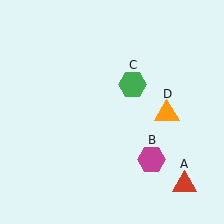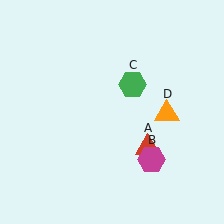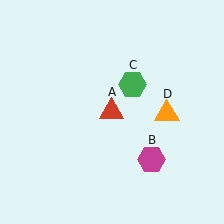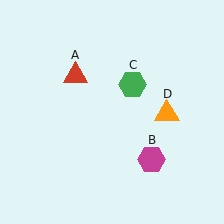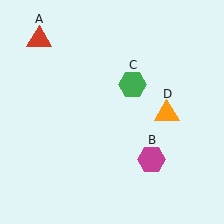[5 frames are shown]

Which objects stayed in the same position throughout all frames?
Magenta hexagon (object B) and green hexagon (object C) and orange triangle (object D) remained stationary.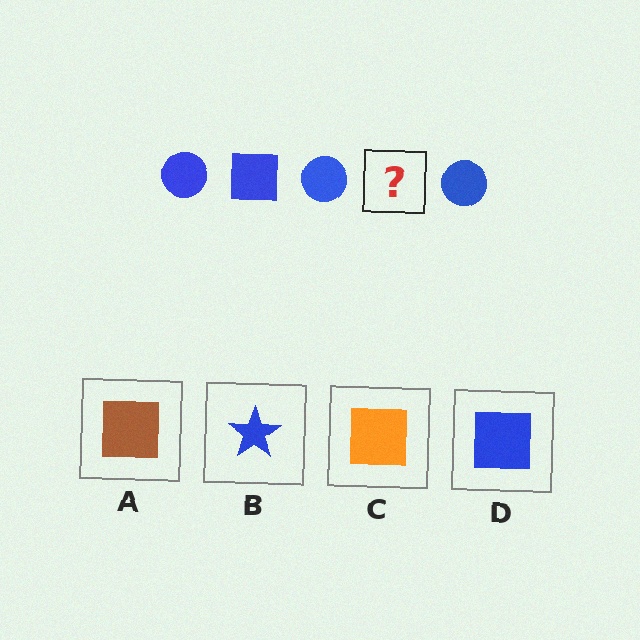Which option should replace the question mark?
Option D.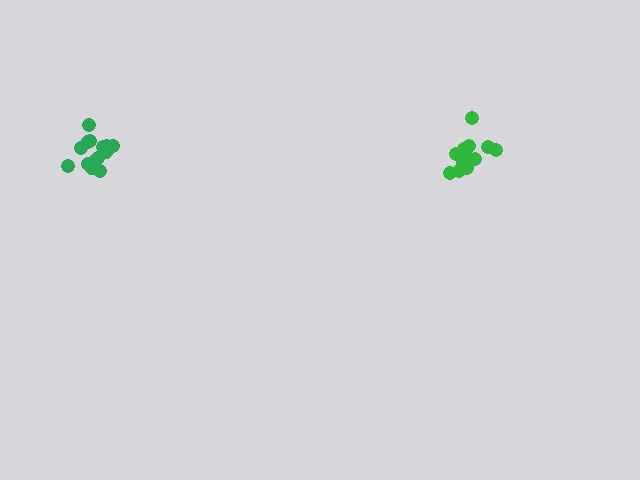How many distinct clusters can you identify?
There are 2 distinct clusters.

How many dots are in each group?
Group 1: 13 dots, Group 2: 14 dots (27 total).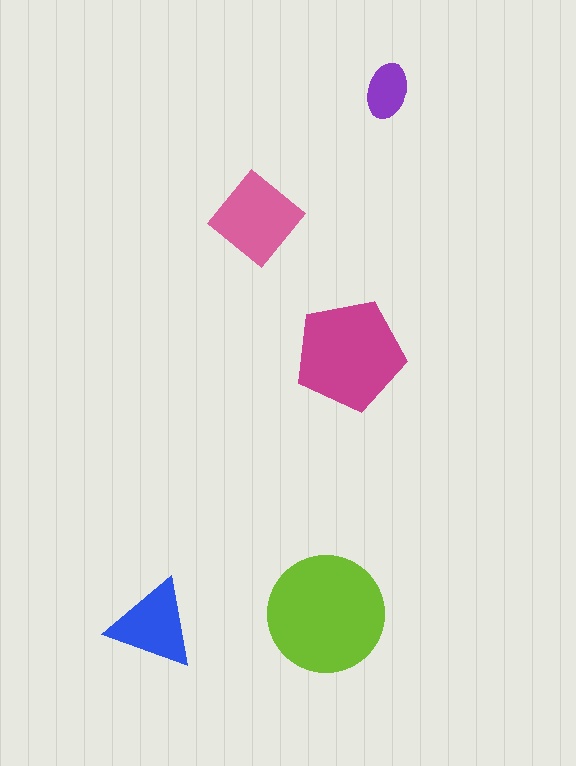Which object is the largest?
The lime circle.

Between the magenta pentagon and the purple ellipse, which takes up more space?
The magenta pentagon.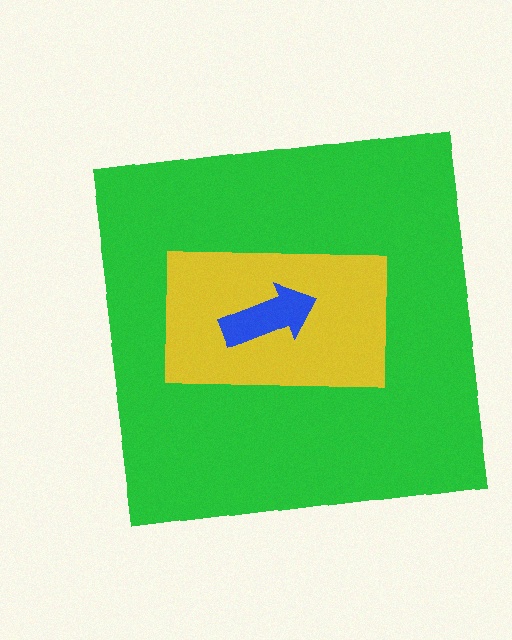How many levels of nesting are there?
3.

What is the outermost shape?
The green square.